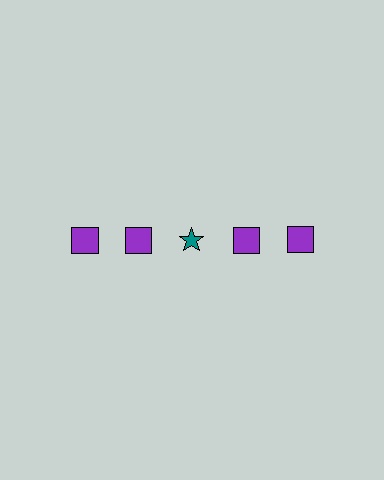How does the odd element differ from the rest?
It differs in both color (teal instead of purple) and shape (star instead of square).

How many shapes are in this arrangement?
There are 5 shapes arranged in a grid pattern.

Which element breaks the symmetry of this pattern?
The teal star in the top row, center column breaks the symmetry. All other shapes are purple squares.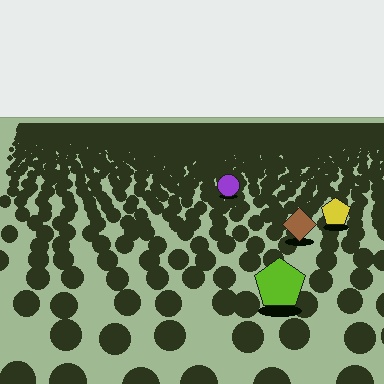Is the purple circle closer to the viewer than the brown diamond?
No. The brown diamond is closer — you can tell from the texture gradient: the ground texture is coarser near it.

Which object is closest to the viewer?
The lime pentagon is closest. The texture marks near it are larger and more spread out.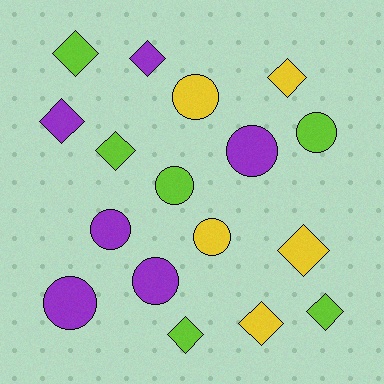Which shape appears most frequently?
Diamond, with 9 objects.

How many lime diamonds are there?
There are 4 lime diamonds.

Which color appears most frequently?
Purple, with 6 objects.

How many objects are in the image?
There are 17 objects.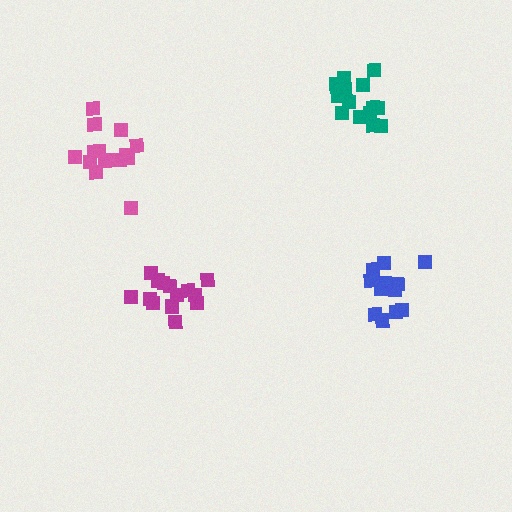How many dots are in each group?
Group 1: 15 dots, Group 2: 13 dots, Group 3: 15 dots, Group 4: 15 dots (58 total).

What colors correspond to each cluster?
The clusters are colored: teal, blue, magenta, pink.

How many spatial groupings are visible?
There are 4 spatial groupings.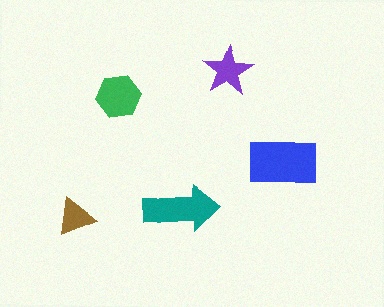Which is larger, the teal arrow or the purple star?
The teal arrow.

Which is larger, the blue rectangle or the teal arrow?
The blue rectangle.